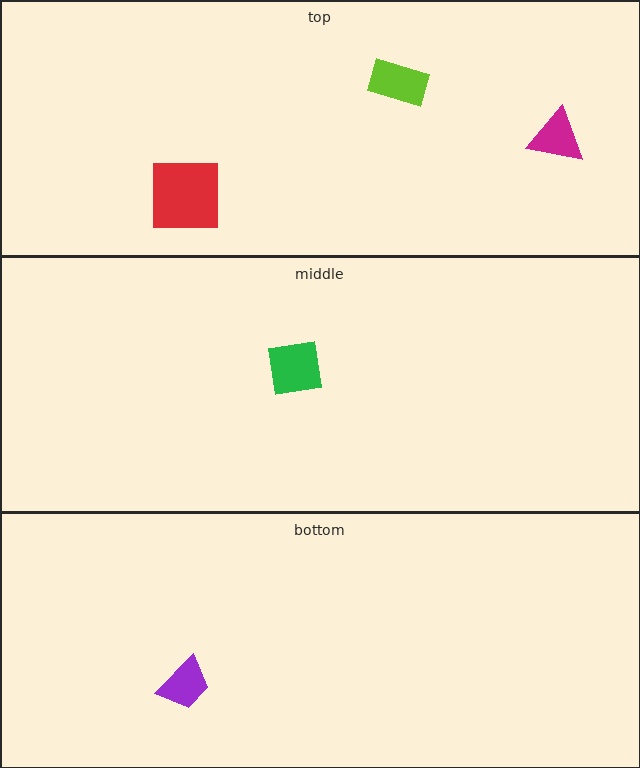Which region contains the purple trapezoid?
The bottom region.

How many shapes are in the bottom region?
1.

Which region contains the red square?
The top region.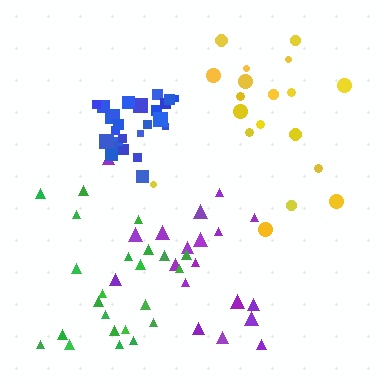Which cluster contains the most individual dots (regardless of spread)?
Blue (25).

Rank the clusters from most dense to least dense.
blue, purple, green, yellow.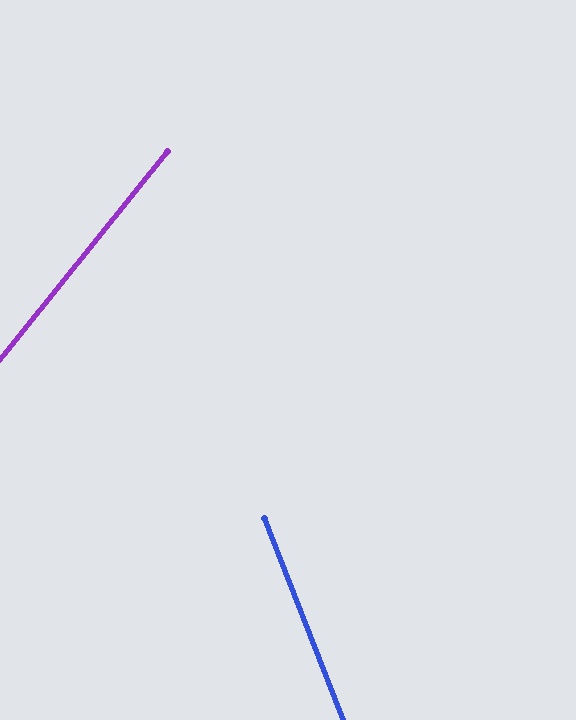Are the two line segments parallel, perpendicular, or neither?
Neither parallel nor perpendicular — they differ by about 60°.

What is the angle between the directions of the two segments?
Approximately 60 degrees.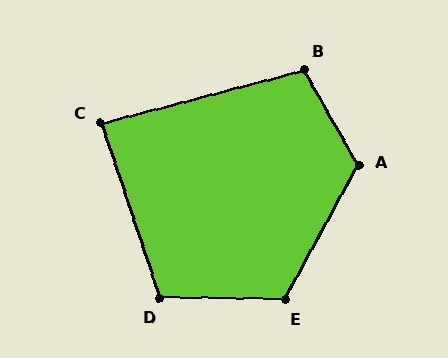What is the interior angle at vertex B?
Approximately 105 degrees (obtuse).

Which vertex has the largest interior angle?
A, at approximately 122 degrees.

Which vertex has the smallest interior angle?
C, at approximately 86 degrees.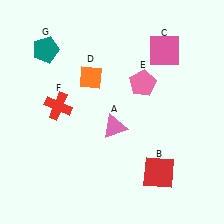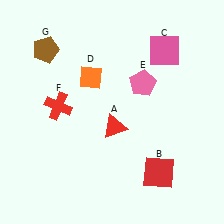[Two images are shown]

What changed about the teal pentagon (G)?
In Image 1, G is teal. In Image 2, it changed to brown.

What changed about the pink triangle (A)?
In Image 1, A is pink. In Image 2, it changed to red.